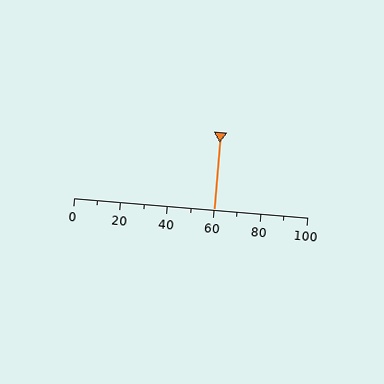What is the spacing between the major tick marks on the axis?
The major ticks are spaced 20 apart.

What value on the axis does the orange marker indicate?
The marker indicates approximately 60.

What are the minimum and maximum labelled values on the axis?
The axis runs from 0 to 100.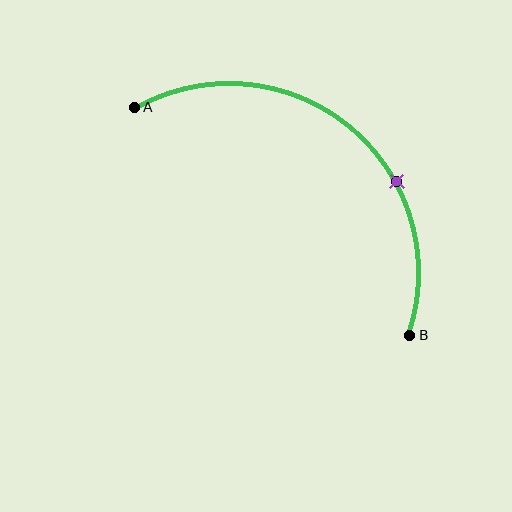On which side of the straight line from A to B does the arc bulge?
The arc bulges above and to the right of the straight line connecting A and B.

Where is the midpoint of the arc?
The arc midpoint is the point on the curve farthest from the straight line joining A and B. It sits above and to the right of that line.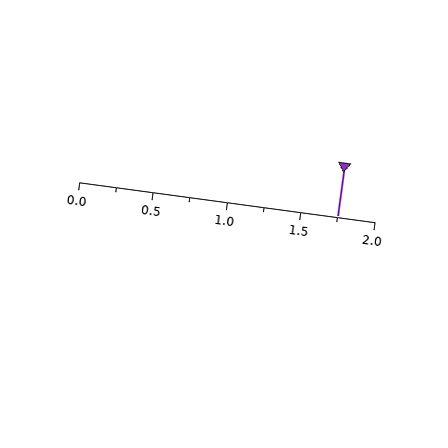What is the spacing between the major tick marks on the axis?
The major ticks are spaced 0.5 apart.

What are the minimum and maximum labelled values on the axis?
The axis runs from 0.0 to 2.0.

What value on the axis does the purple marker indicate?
The marker indicates approximately 1.75.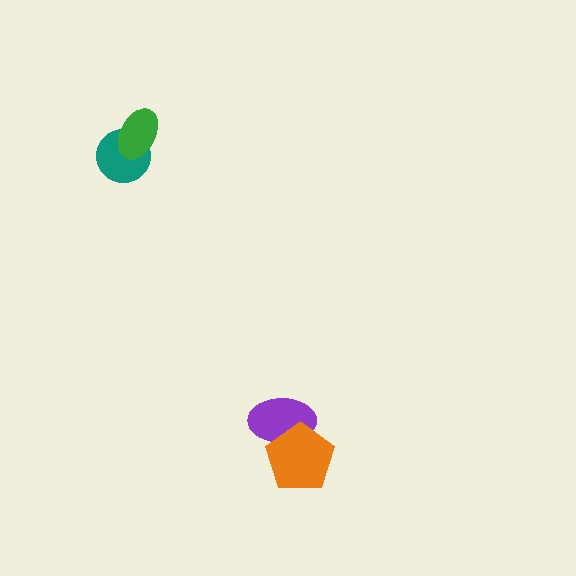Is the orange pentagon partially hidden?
No, no other shape covers it.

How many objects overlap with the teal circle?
1 object overlaps with the teal circle.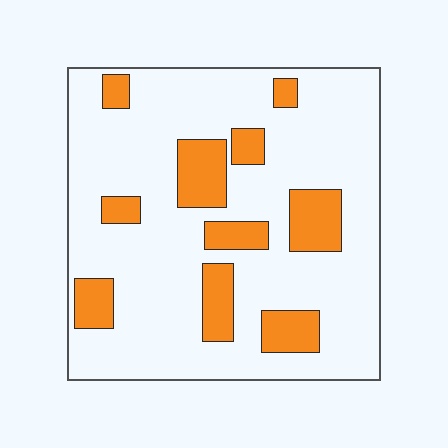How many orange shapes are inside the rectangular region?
10.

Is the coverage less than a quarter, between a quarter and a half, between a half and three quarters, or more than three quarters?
Less than a quarter.